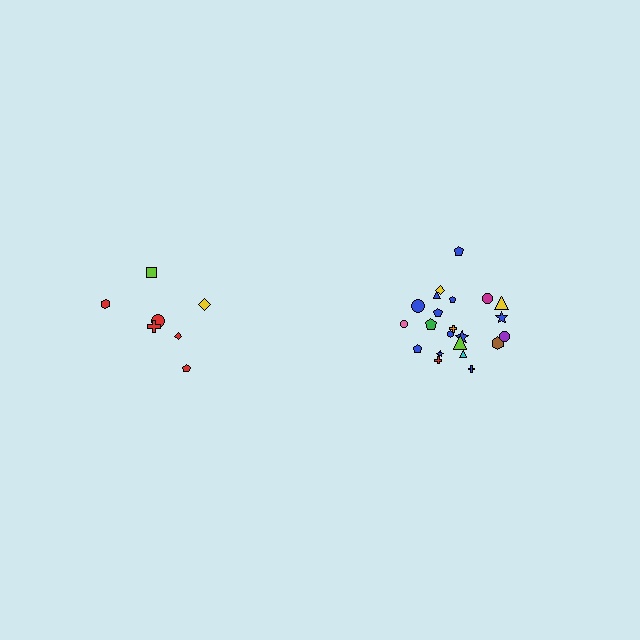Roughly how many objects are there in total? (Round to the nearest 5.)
Roughly 30 objects in total.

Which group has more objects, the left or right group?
The right group.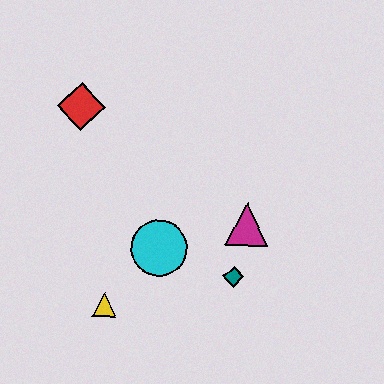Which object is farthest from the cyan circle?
The red diamond is farthest from the cyan circle.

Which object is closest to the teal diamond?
The magenta triangle is closest to the teal diamond.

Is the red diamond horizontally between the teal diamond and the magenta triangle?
No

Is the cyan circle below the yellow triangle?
No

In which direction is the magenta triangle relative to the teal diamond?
The magenta triangle is above the teal diamond.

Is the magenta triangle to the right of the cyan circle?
Yes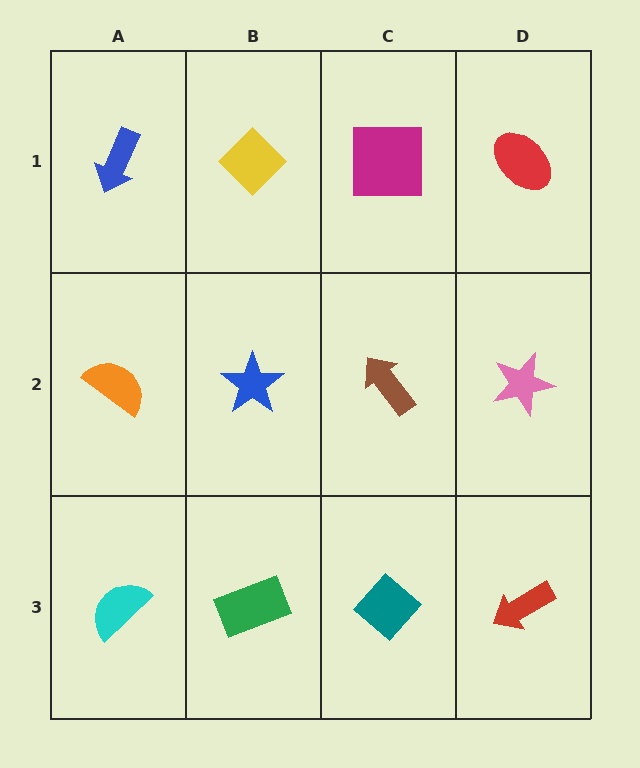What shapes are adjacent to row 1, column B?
A blue star (row 2, column B), a blue arrow (row 1, column A), a magenta square (row 1, column C).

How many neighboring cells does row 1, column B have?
3.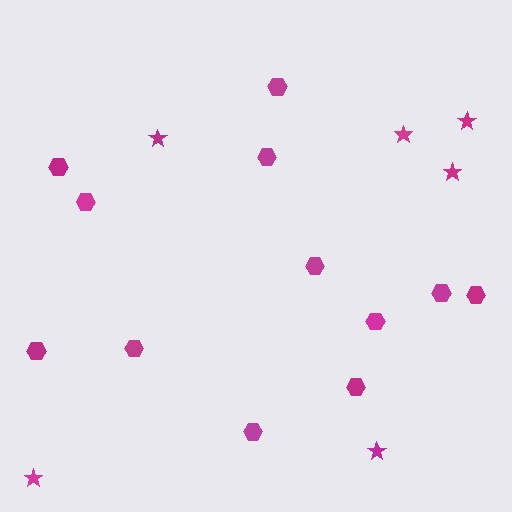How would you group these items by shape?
There are 2 groups: one group of stars (6) and one group of hexagons (12).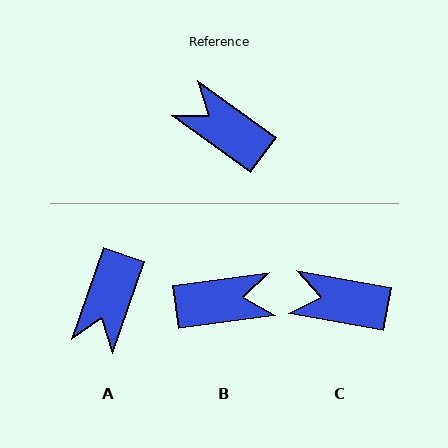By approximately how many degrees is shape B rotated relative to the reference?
Approximately 136 degrees clockwise.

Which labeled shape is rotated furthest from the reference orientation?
B, about 136 degrees away.